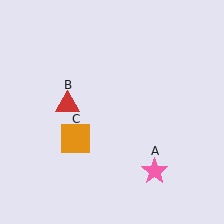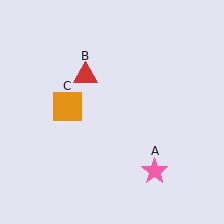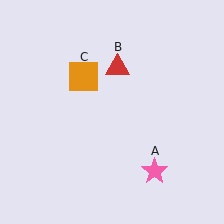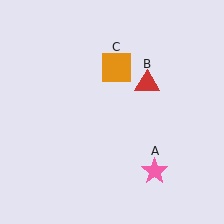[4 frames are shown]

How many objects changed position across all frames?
2 objects changed position: red triangle (object B), orange square (object C).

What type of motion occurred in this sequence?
The red triangle (object B), orange square (object C) rotated clockwise around the center of the scene.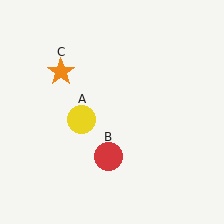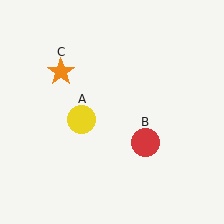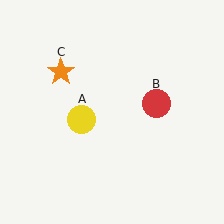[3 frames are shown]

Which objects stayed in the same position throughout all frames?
Yellow circle (object A) and orange star (object C) remained stationary.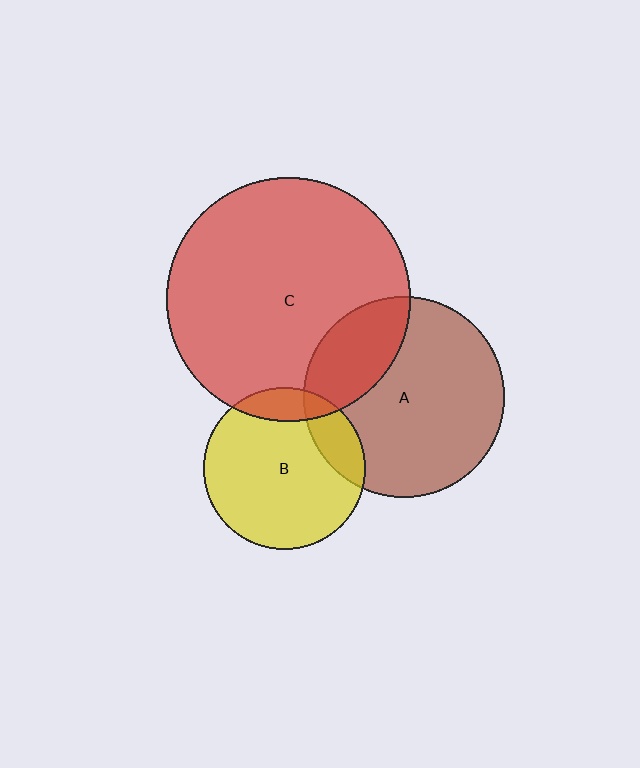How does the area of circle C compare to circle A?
Approximately 1.5 times.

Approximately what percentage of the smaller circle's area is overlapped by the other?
Approximately 15%.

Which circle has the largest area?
Circle C (red).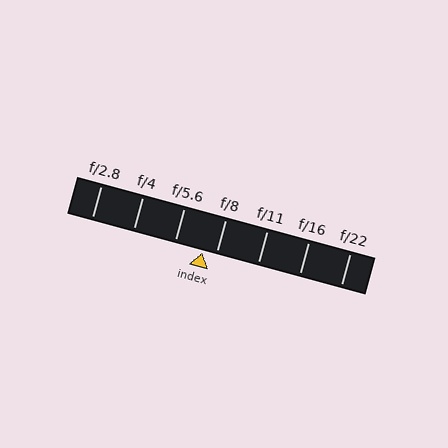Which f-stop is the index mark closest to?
The index mark is closest to f/8.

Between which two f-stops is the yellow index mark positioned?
The index mark is between f/5.6 and f/8.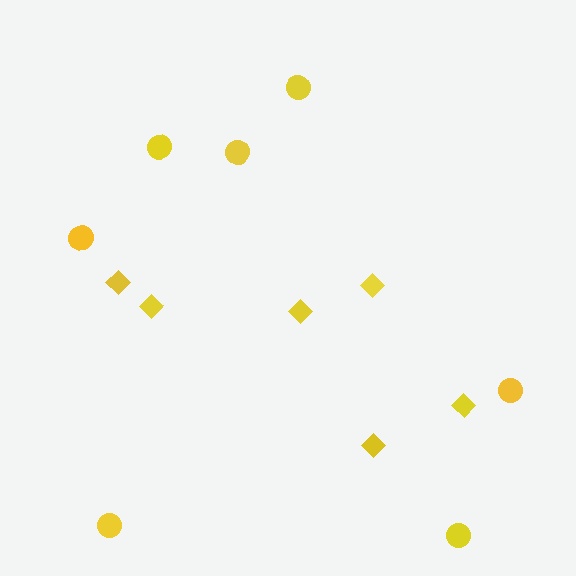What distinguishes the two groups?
There are 2 groups: one group of diamonds (6) and one group of circles (7).